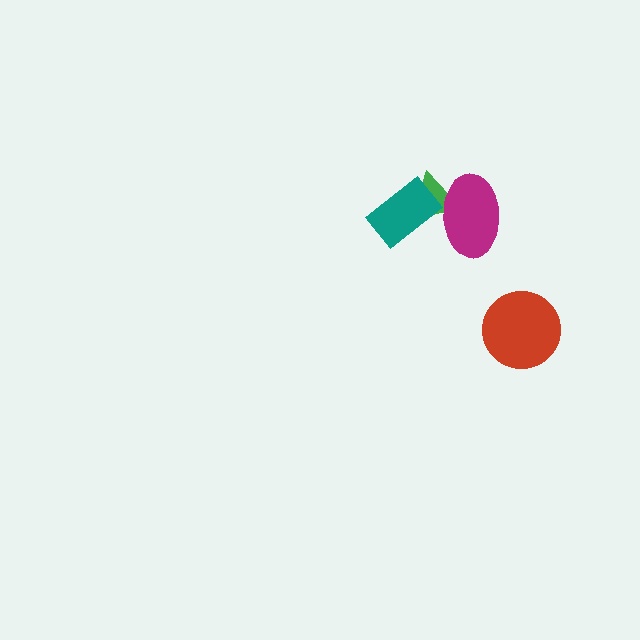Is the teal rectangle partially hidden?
No, no other shape covers it.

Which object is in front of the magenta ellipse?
The teal rectangle is in front of the magenta ellipse.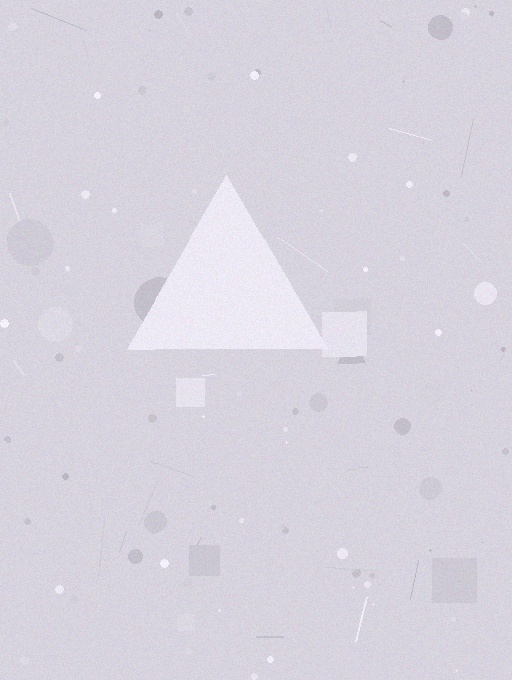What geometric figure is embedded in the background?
A triangle is embedded in the background.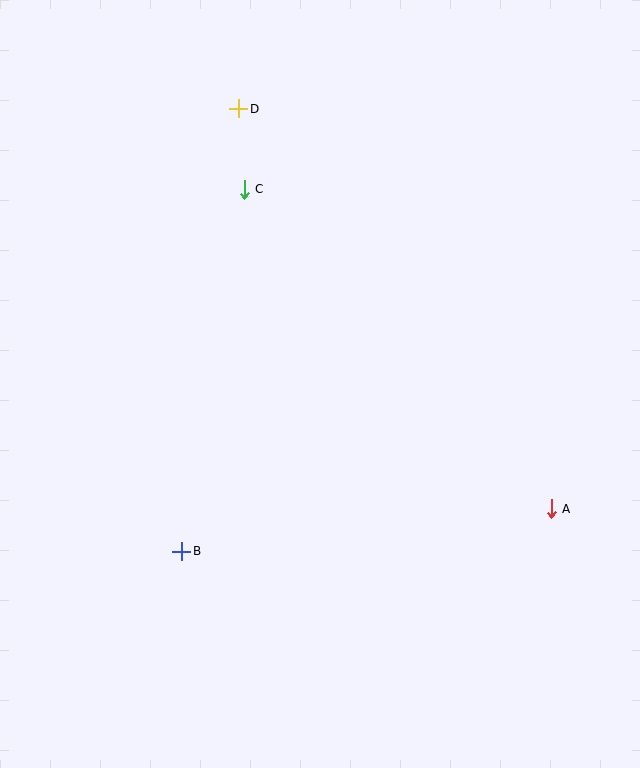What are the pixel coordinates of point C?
Point C is at (244, 189).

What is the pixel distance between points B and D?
The distance between B and D is 446 pixels.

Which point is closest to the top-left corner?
Point D is closest to the top-left corner.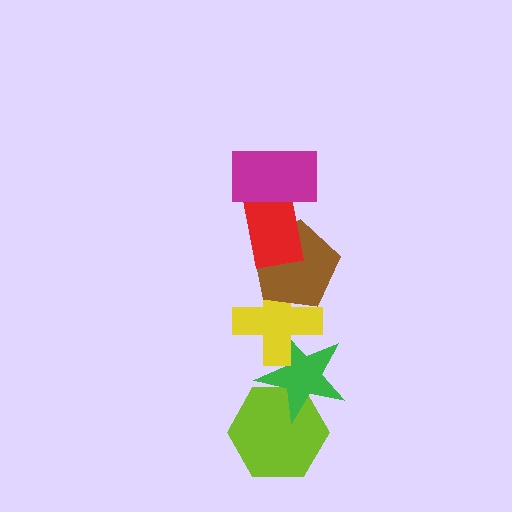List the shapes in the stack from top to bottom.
From top to bottom: the magenta rectangle, the red rectangle, the brown pentagon, the yellow cross, the green star, the lime hexagon.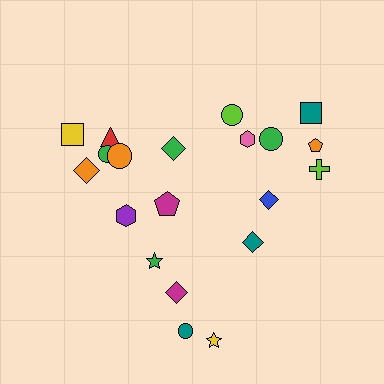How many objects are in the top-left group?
There are 6 objects.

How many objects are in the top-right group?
There are 8 objects.